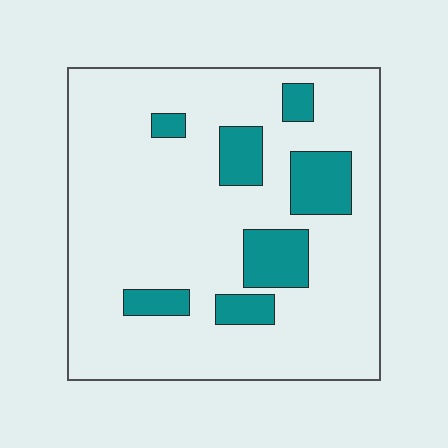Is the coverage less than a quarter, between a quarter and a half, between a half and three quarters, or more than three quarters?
Less than a quarter.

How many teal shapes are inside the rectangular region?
7.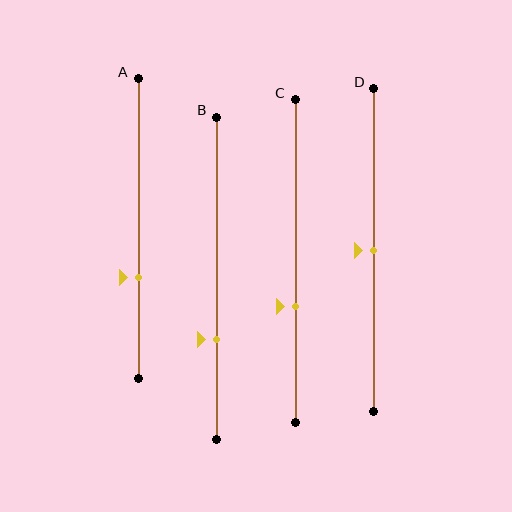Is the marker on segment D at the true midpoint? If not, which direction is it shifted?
Yes, the marker on segment D is at the true midpoint.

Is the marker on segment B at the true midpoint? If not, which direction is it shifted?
No, the marker on segment B is shifted downward by about 19% of the segment length.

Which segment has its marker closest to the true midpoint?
Segment D has its marker closest to the true midpoint.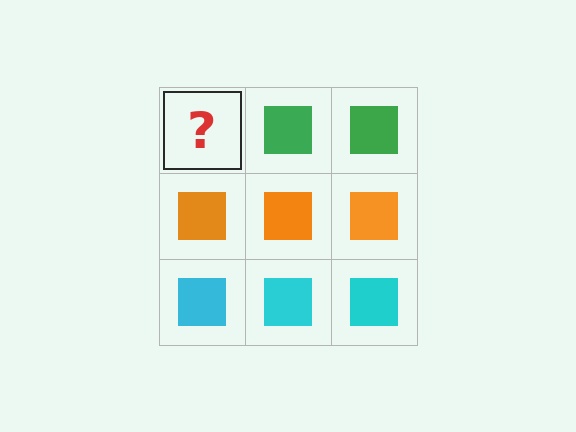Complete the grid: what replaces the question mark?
The question mark should be replaced with a green square.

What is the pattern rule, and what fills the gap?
The rule is that each row has a consistent color. The gap should be filled with a green square.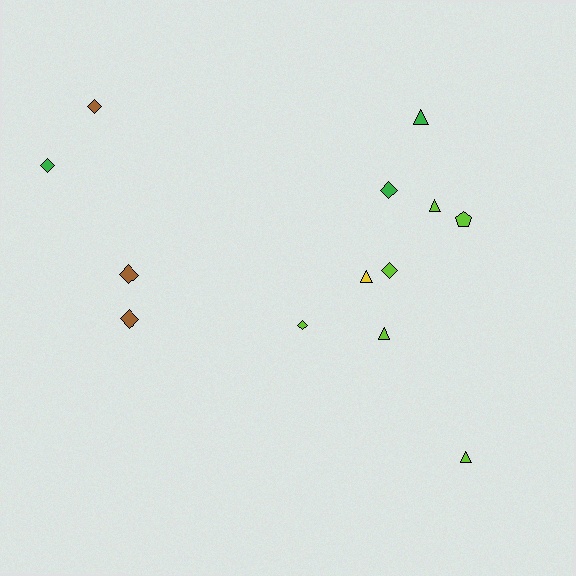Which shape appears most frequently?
Diamond, with 7 objects.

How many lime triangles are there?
There are 3 lime triangles.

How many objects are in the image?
There are 13 objects.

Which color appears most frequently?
Lime, with 6 objects.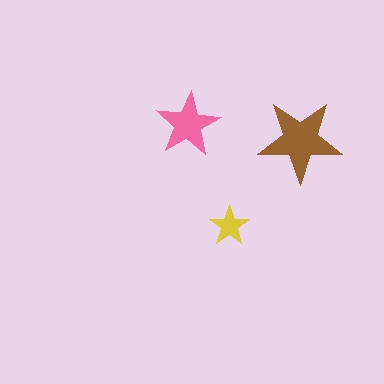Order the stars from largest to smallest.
the brown one, the pink one, the yellow one.